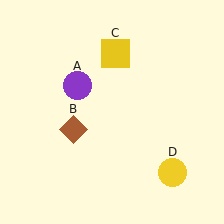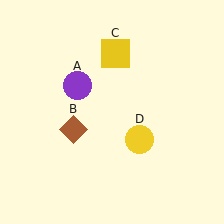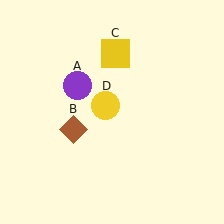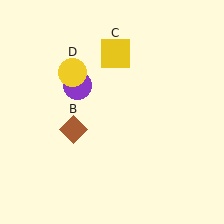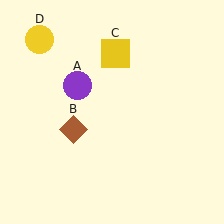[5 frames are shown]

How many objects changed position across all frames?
1 object changed position: yellow circle (object D).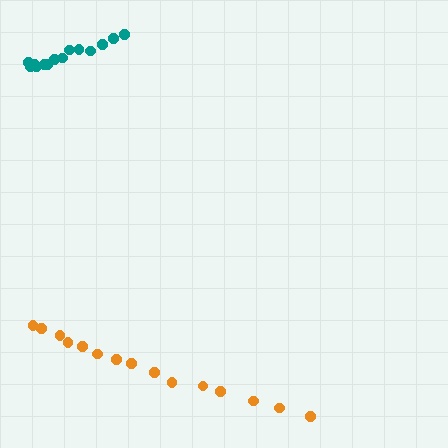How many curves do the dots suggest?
There are 2 distinct paths.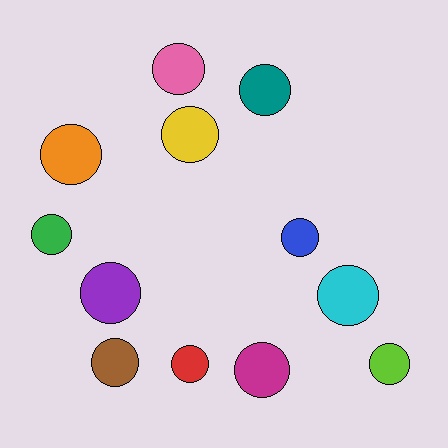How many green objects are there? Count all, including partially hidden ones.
There is 1 green object.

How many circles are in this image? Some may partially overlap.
There are 12 circles.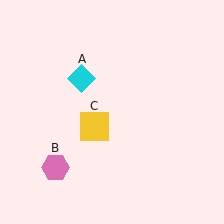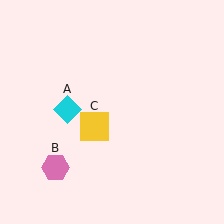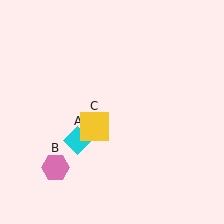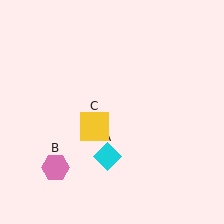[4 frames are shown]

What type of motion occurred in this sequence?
The cyan diamond (object A) rotated counterclockwise around the center of the scene.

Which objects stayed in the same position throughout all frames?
Pink hexagon (object B) and yellow square (object C) remained stationary.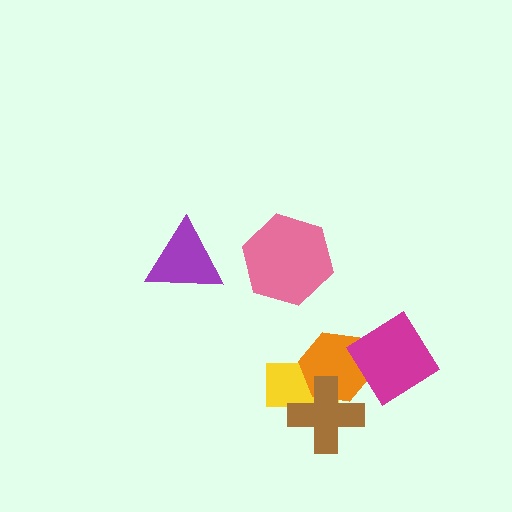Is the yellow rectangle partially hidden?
Yes, it is partially covered by another shape.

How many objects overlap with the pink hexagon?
0 objects overlap with the pink hexagon.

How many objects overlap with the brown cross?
2 objects overlap with the brown cross.